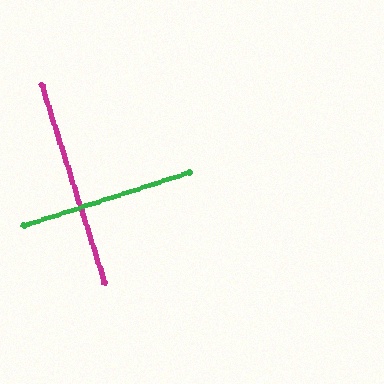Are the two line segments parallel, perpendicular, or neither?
Perpendicular — they meet at approximately 90°.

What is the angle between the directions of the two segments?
Approximately 90 degrees.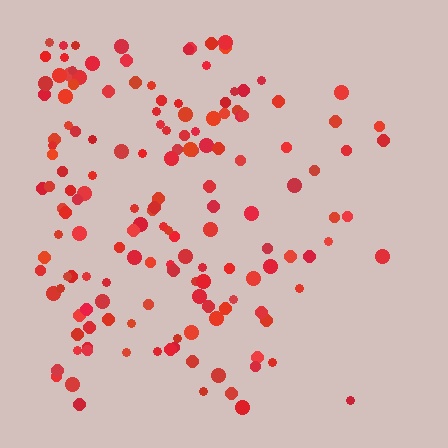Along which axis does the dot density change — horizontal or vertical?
Horizontal.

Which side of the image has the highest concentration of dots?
The left.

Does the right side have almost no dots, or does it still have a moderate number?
Still a moderate number, just noticeably fewer than the left.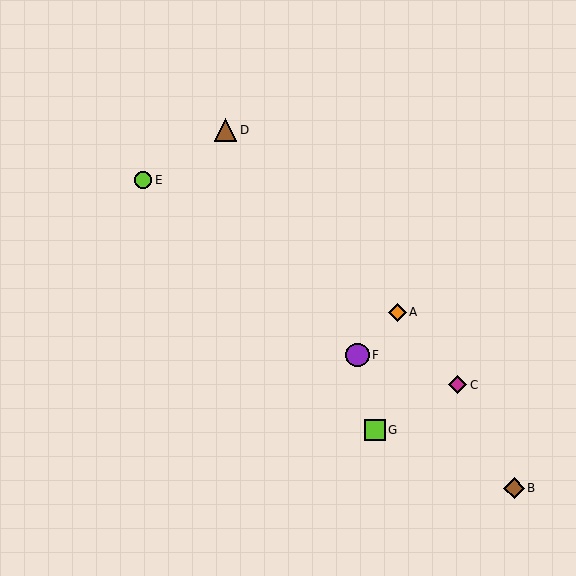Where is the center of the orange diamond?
The center of the orange diamond is at (397, 312).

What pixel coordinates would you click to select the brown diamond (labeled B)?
Click at (514, 488) to select the brown diamond B.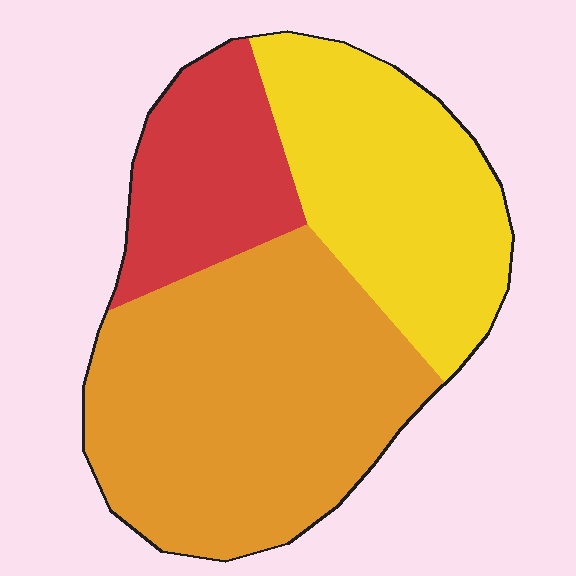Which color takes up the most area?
Orange, at roughly 50%.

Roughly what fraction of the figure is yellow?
Yellow takes up about one third (1/3) of the figure.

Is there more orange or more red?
Orange.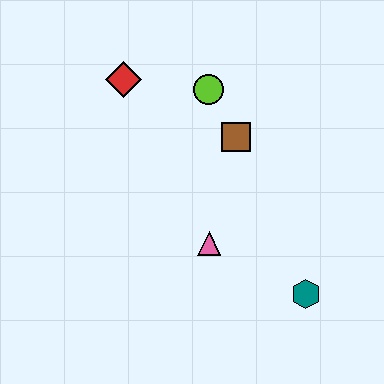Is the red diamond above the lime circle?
Yes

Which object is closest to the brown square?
The lime circle is closest to the brown square.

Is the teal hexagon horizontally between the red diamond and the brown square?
No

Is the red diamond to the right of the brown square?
No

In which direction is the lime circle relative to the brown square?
The lime circle is above the brown square.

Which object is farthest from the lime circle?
The teal hexagon is farthest from the lime circle.